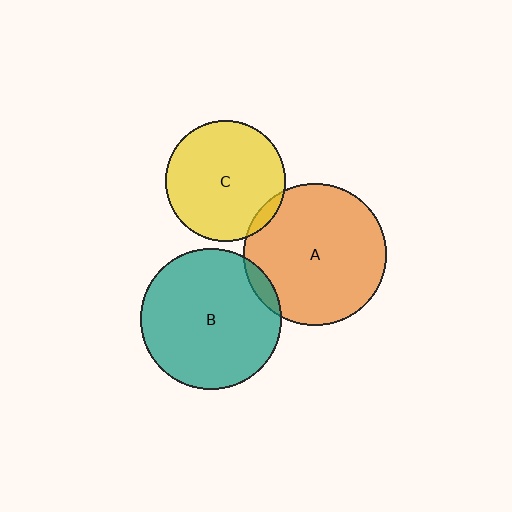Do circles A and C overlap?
Yes.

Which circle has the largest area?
Circle A (orange).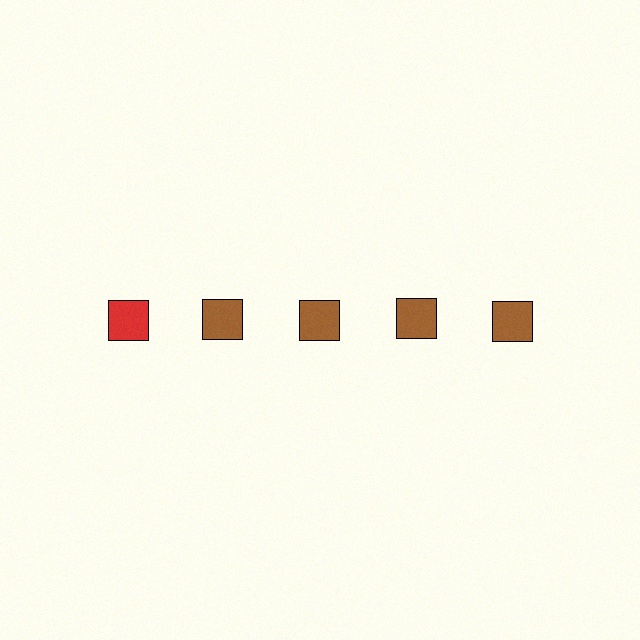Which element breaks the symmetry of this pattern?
The red square in the top row, leftmost column breaks the symmetry. All other shapes are brown squares.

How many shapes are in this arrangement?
There are 5 shapes arranged in a grid pattern.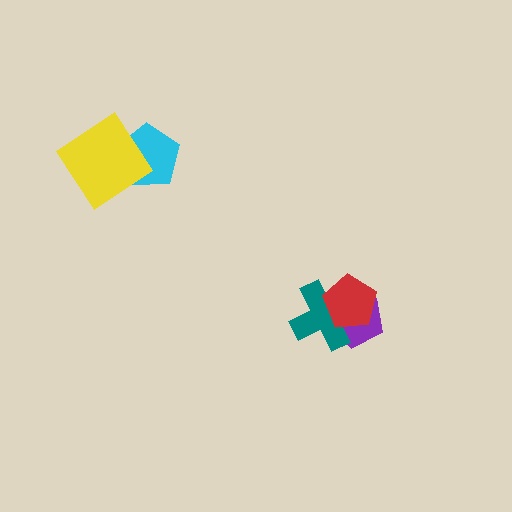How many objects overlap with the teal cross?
2 objects overlap with the teal cross.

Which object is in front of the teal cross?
The red pentagon is in front of the teal cross.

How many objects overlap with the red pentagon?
2 objects overlap with the red pentagon.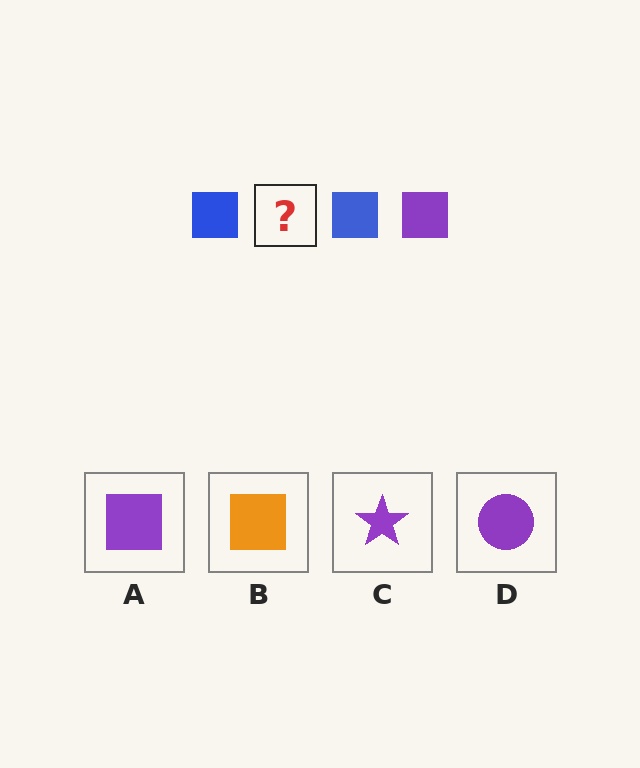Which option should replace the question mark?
Option A.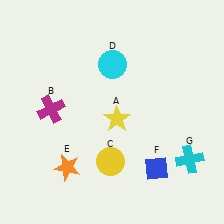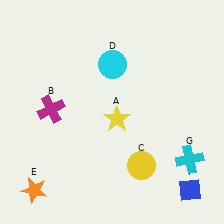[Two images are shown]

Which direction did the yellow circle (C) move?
The yellow circle (C) moved right.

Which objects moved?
The objects that moved are: the yellow circle (C), the orange star (E), the blue diamond (F).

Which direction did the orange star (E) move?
The orange star (E) moved left.